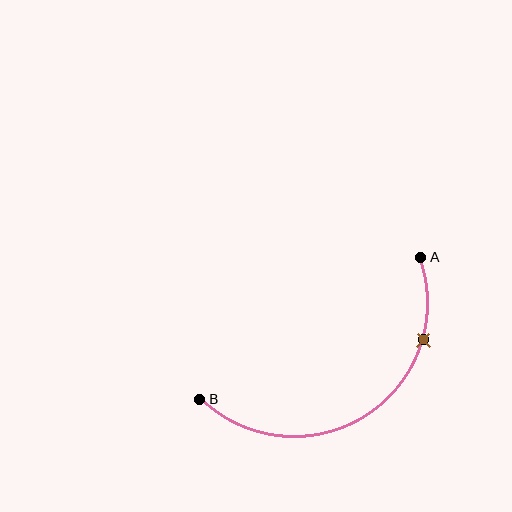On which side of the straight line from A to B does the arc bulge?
The arc bulges below the straight line connecting A and B.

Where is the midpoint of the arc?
The arc midpoint is the point on the curve farthest from the straight line joining A and B. It sits below that line.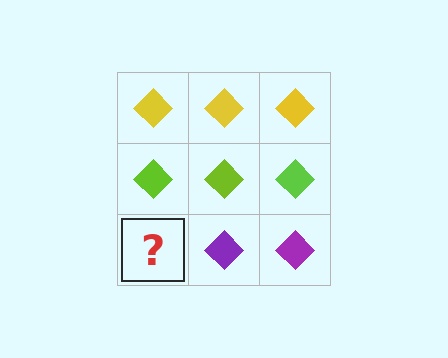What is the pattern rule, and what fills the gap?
The rule is that each row has a consistent color. The gap should be filled with a purple diamond.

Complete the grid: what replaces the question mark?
The question mark should be replaced with a purple diamond.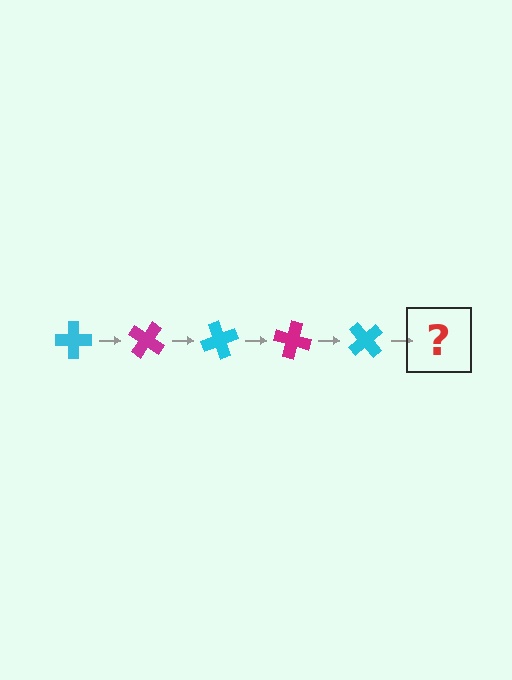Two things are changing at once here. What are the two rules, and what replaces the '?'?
The two rules are that it rotates 35 degrees each step and the color cycles through cyan and magenta. The '?' should be a magenta cross, rotated 175 degrees from the start.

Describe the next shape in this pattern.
It should be a magenta cross, rotated 175 degrees from the start.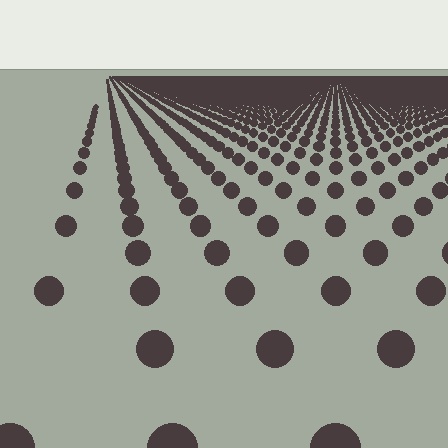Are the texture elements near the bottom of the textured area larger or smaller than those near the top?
Larger. Near the bottom, elements are closer to the viewer and appear at a bigger on-screen size.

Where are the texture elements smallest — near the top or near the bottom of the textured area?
Near the top.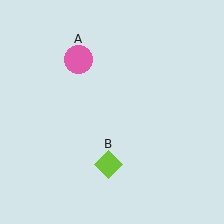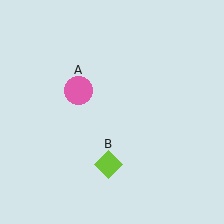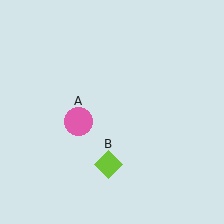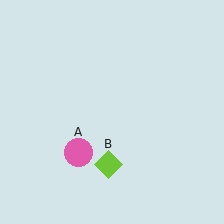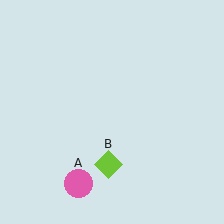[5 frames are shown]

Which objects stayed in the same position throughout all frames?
Lime diamond (object B) remained stationary.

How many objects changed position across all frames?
1 object changed position: pink circle (object A).